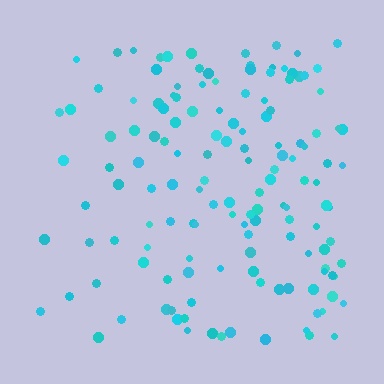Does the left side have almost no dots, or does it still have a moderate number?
Still a moderate number, just noticeably fewer than the right.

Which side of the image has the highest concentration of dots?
The right.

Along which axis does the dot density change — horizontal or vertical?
Horizontal.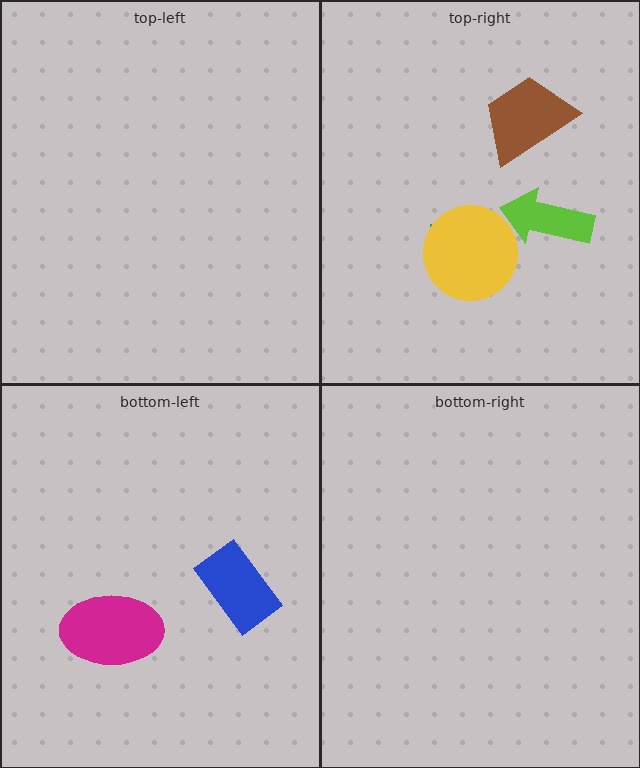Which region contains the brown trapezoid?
The top-right region.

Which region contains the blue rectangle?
The bottom-left region.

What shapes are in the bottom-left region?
The blue rectangle, the magenta ellipse.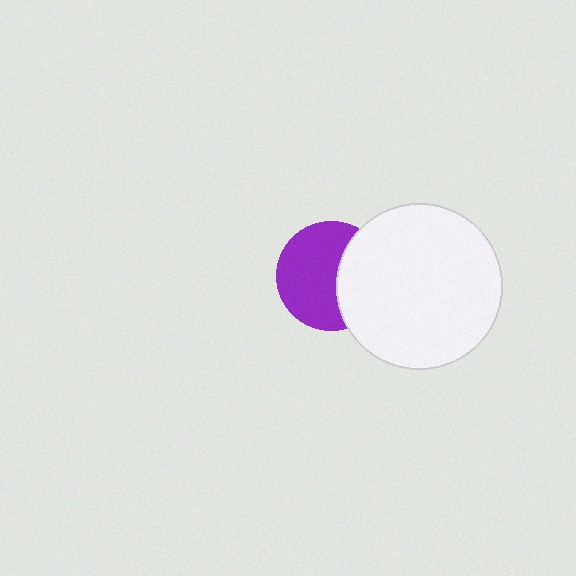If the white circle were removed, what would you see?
You would see the complete purple circle.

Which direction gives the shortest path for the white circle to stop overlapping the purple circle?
Moving right gives the shortest separation.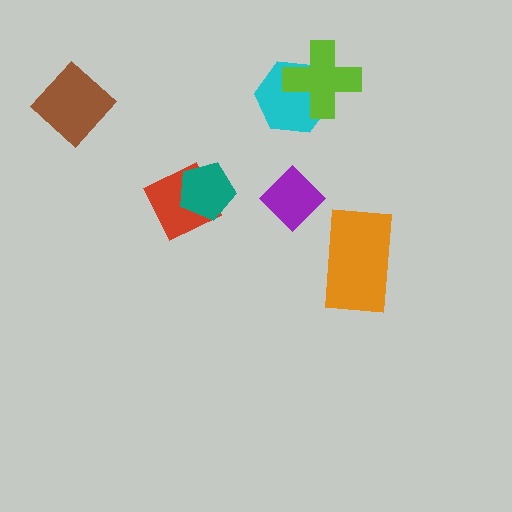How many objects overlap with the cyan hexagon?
1 object overlaps with the cyan hexagon.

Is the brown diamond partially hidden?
No, no other shape covers it.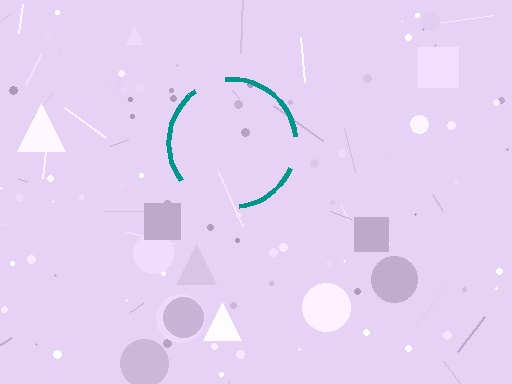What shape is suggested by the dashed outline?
The dashed outline suggests a circle.